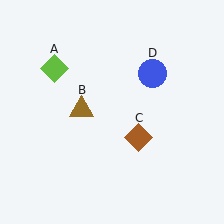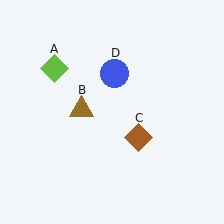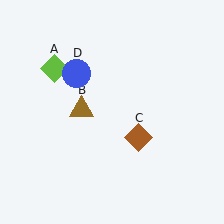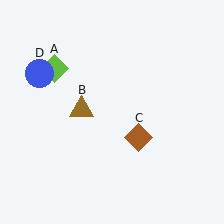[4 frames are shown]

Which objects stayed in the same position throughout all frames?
Lime diamond (object A) and brown triangle (object B) and brown diamond (object C) remained stationary.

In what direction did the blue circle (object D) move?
The blue circle (object D) moved left.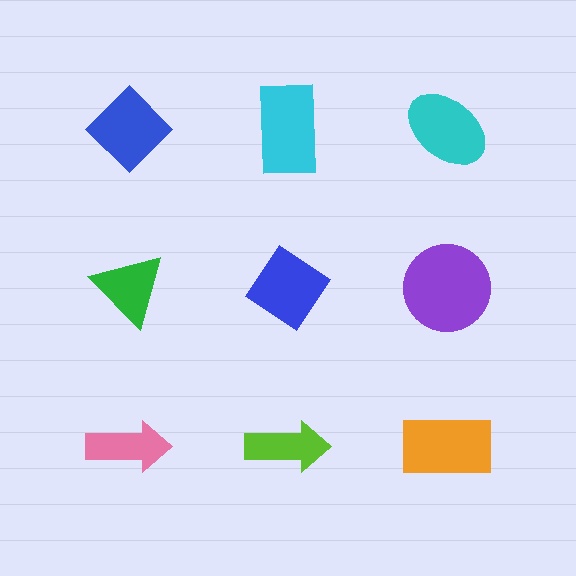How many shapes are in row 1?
3 shapes.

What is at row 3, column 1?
A pink arrow.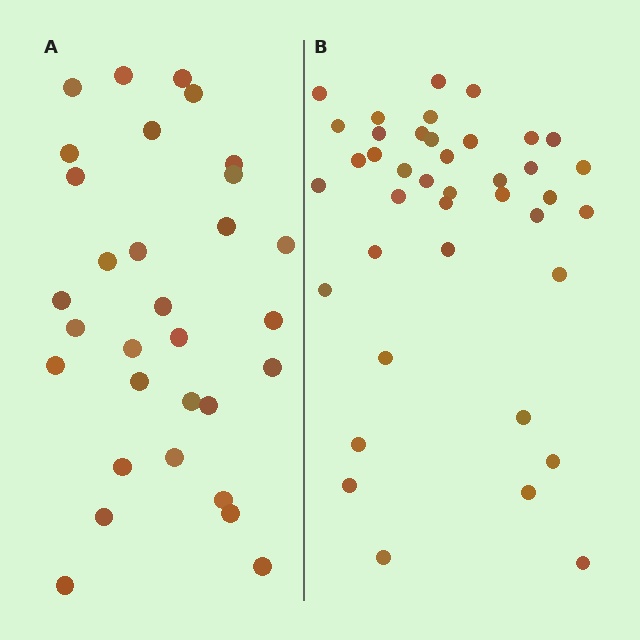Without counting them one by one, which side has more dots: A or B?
Region B (the right region) has more dots.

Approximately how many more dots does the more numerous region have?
Region B has roughly 8 or so more dots than region A.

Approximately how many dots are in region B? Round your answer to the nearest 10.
About 40 dots.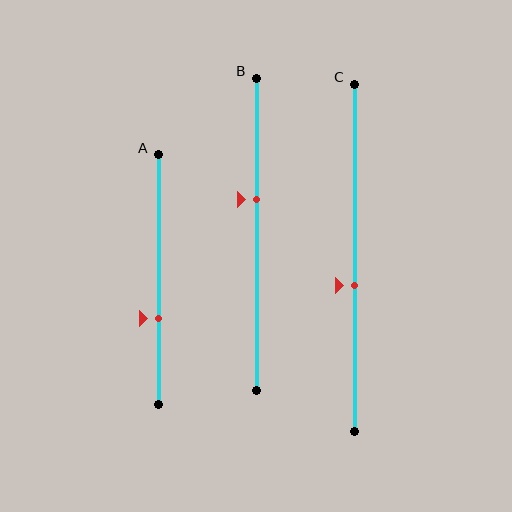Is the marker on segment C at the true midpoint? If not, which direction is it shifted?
No, the marker on segment C is shifted downward by about 8% of the segment length.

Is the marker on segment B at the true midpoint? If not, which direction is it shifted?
No, the marker on segment B is shifted upward by about 11% of the segment length.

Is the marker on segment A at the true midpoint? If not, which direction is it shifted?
No, the marker on segment A is shifted downward by about 16% of the segment length.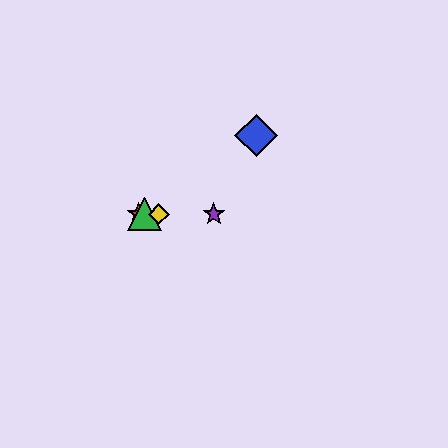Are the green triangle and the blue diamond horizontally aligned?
No, the green triangle is at y≈214 and the blue diamond is at y≈135.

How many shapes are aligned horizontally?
4 shapes (the red star, the green triangle, the yellow diamond, the purple star) are aligned horizontally.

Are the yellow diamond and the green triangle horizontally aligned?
Yes, both are at y≈214.